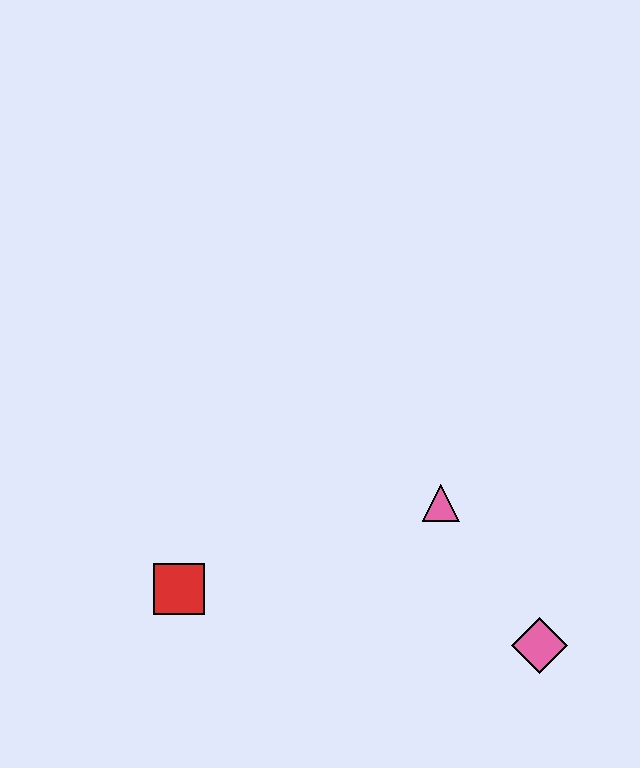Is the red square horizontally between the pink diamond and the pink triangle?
No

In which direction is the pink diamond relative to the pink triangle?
The pink diamond is below the pink triangle.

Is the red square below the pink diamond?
No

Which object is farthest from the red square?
The pink diamond is farthest from the red square.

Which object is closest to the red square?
The pink triangle is closest to the red square.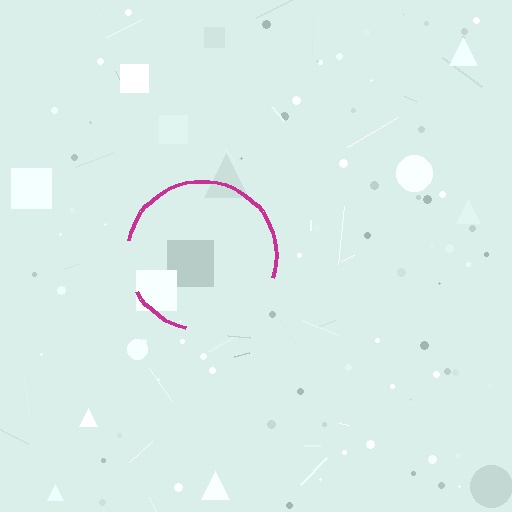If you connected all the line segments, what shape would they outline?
They would outline a circle.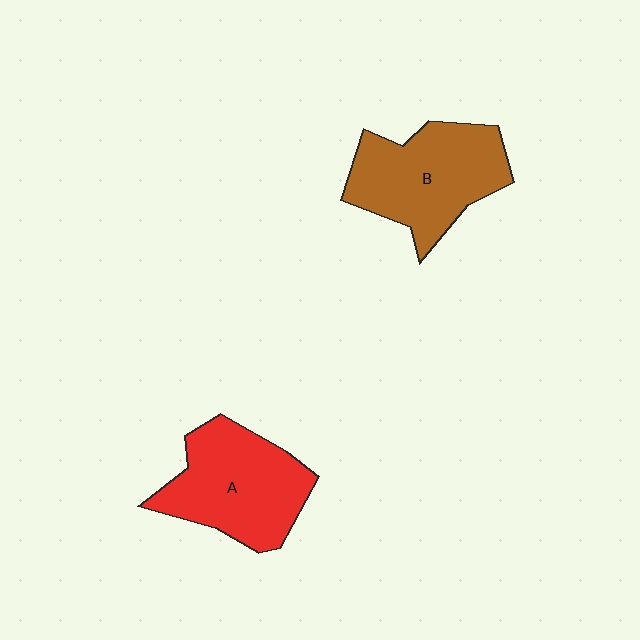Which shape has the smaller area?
Shape A (red).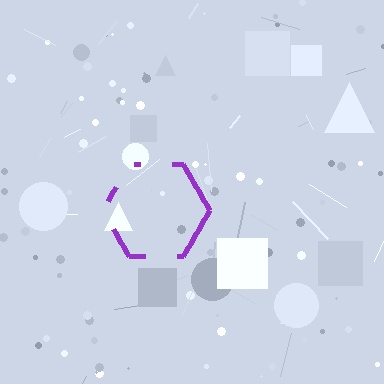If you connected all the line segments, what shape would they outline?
They would outline a hexagon.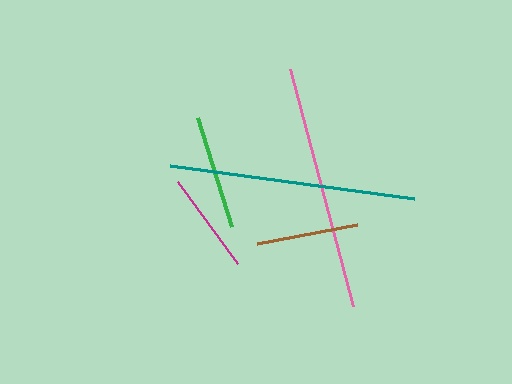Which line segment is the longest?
The teal line is the longest at approximately 246 pixels.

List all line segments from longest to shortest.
From longest to shortest: teal, pink, green, magenta, brown.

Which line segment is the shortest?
The brown line is the shortest at approximately 102 pixels.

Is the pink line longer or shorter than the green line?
The pink line is longer than the green line.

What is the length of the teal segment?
The teal segment is approximately 246 pixels long.